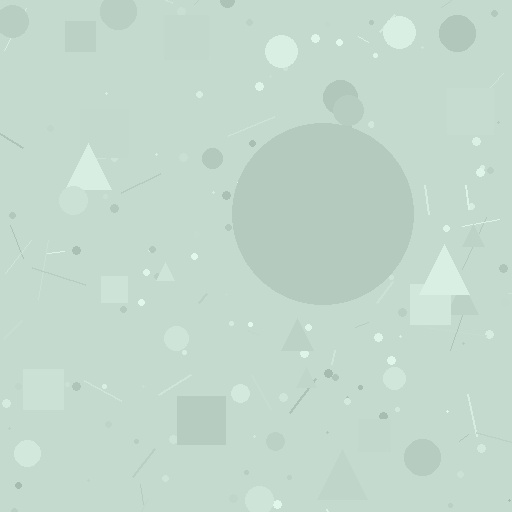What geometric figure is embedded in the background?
A circle is embedded in the background.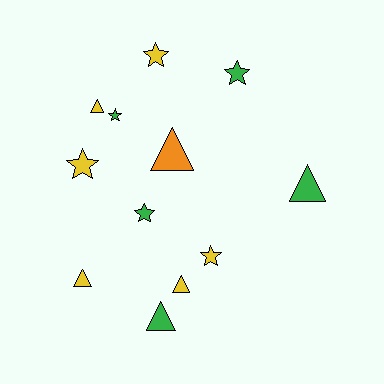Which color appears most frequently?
Yellow, with 6 objects.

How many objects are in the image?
There are 12 objects.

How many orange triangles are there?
There is 1 orange triangle.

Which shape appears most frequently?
Triangle, with 6 objects.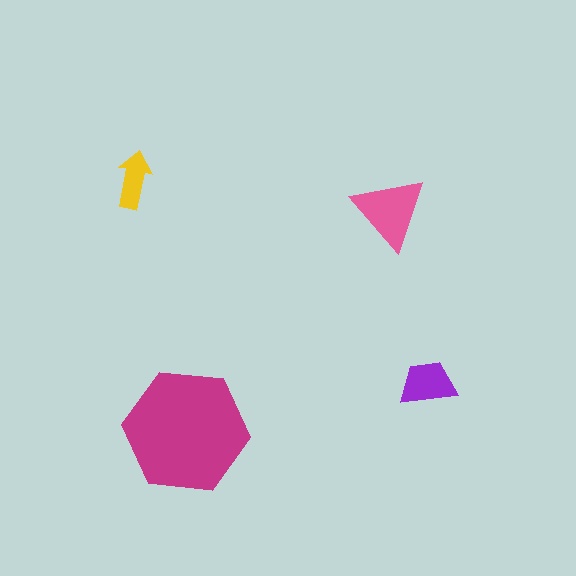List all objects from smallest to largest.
The yellow arrow, the purple trapezoid, the pink triangle, the magenta hexagon.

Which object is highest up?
The yellow arrow is topmost.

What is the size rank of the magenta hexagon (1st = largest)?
1st.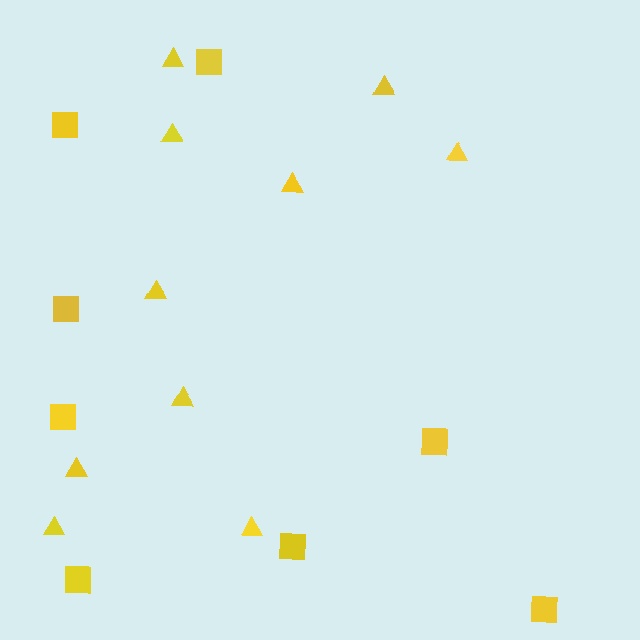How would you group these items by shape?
There are 2 groups: one group of triangles (10) and one group of squares (8).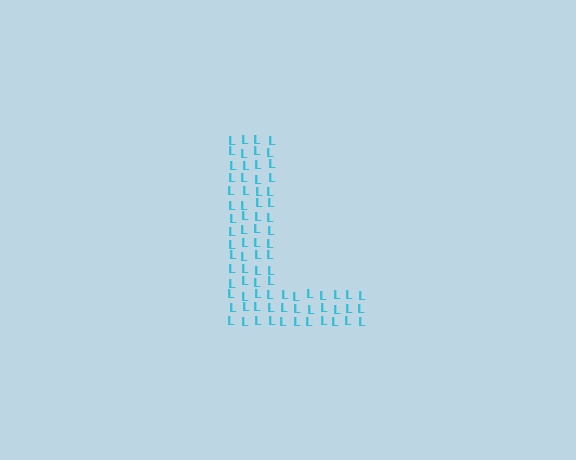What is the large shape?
The large shape is the letter L.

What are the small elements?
The small elements are letter L's.